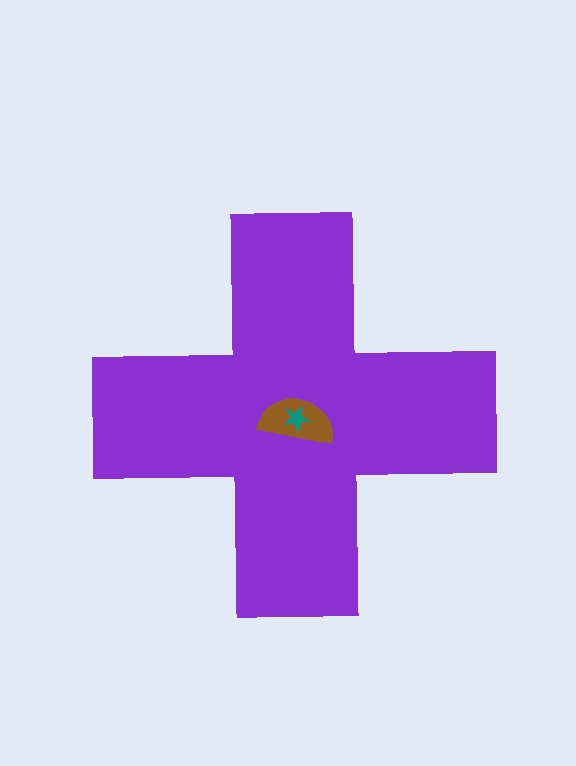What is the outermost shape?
The purple cross.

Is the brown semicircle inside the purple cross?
Yes.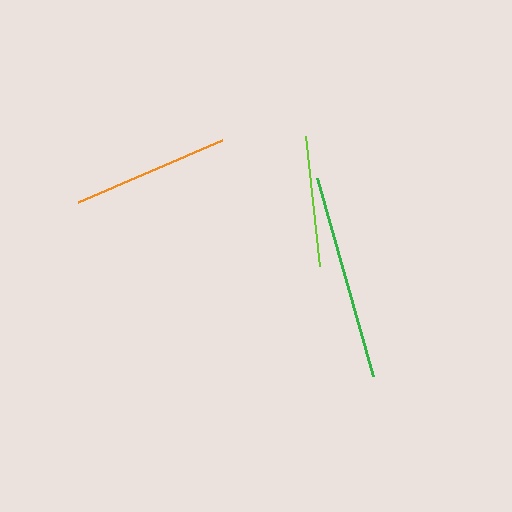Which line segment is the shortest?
The lime line is the shortest at approximately 131 pixels.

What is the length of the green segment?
The green segment is approximately 206 pixels long.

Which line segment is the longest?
The green line is the longest at approximately 206 pixels.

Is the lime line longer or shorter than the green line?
The green line is longer than the lime line.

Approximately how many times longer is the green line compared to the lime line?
The green line is approximately 1.6 times the length of the lime line.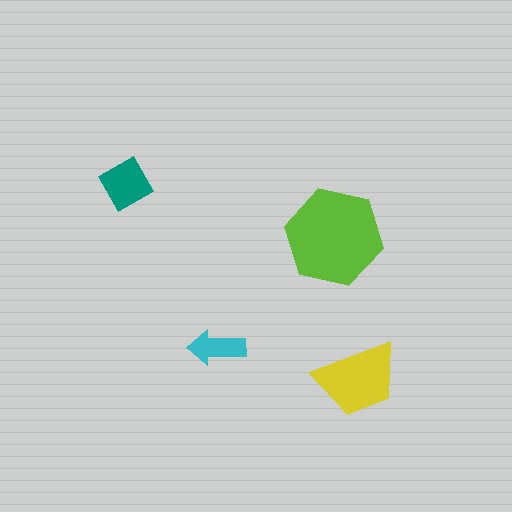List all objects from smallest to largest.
The cyan arrow, the teal diamond, the yellow trapezoid, the lime hexagon.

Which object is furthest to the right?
The yellow trapezoid is rightmost.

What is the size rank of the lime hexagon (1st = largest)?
1st.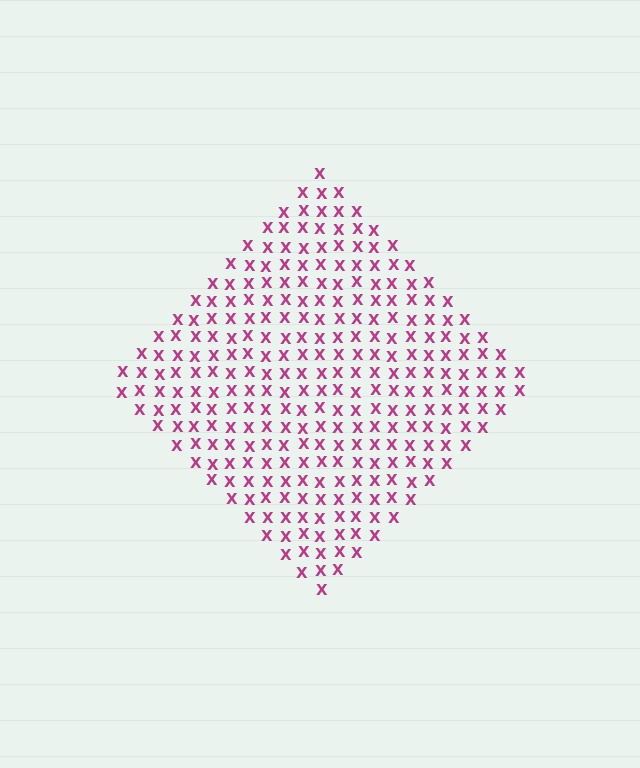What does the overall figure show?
The overall figure shows a diamond.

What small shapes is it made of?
It is made of small letter X's.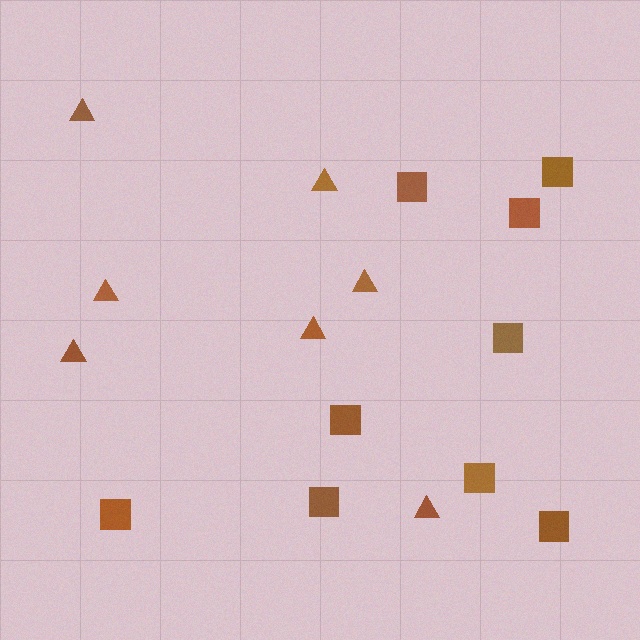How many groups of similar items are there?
There are 2 groups: one group of triangles (7) and one group of squares (9).